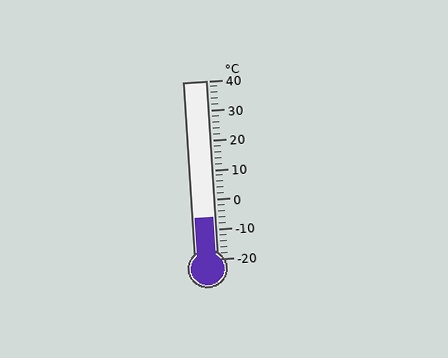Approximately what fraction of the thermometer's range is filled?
The thermometer is filled to approximately 25% of its range.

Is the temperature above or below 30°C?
The temperature is below 30°C.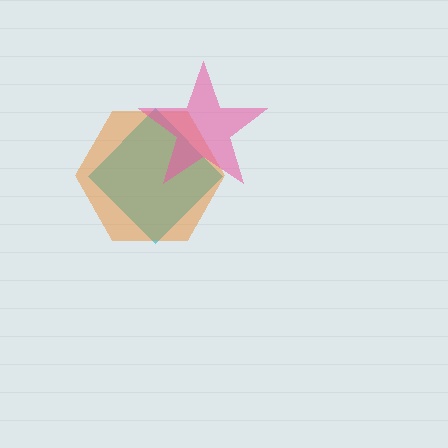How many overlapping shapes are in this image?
There are 3 overlapping shapes in the image.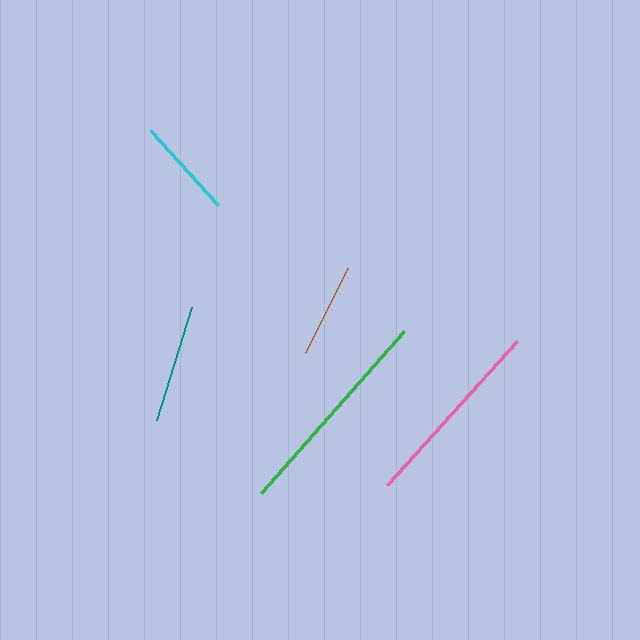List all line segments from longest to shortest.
From longest to shortest: green, pink, teal, cyan, brown.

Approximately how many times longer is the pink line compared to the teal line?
The pink line is approximately 1.6 times the length of the teal line.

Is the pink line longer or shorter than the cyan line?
The pink line is longer than the cyan line.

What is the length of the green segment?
The green segment is approximately 215 pixels long.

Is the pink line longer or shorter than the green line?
The green line is longer than the pink line.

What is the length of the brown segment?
The brown segment is approximately 94 pixels long.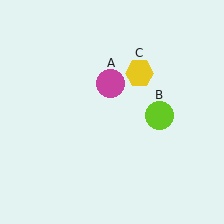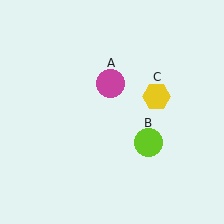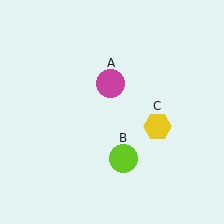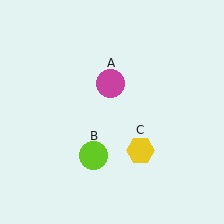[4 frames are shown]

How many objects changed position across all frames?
2 objects changed position: lime circle (object B), yellow hexagon (object C).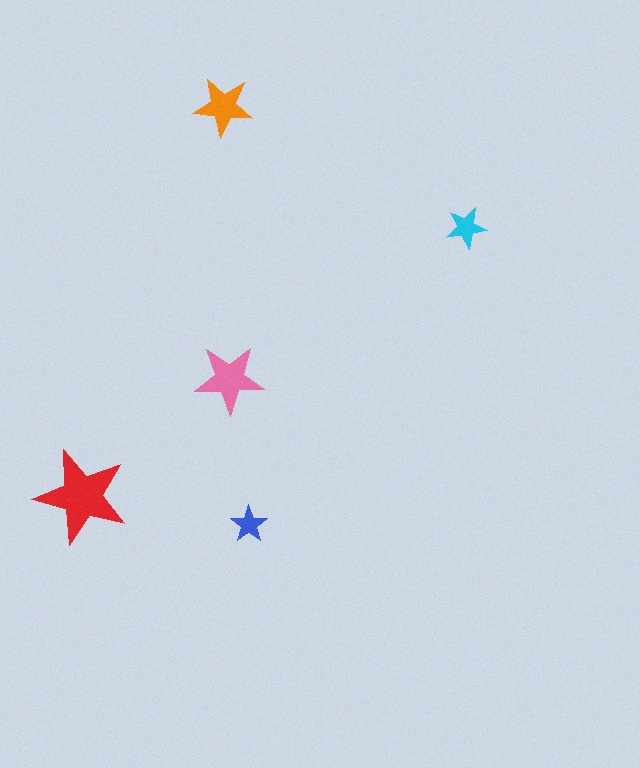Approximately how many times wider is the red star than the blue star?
About 2.5 times wider.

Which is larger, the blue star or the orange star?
The orange one.